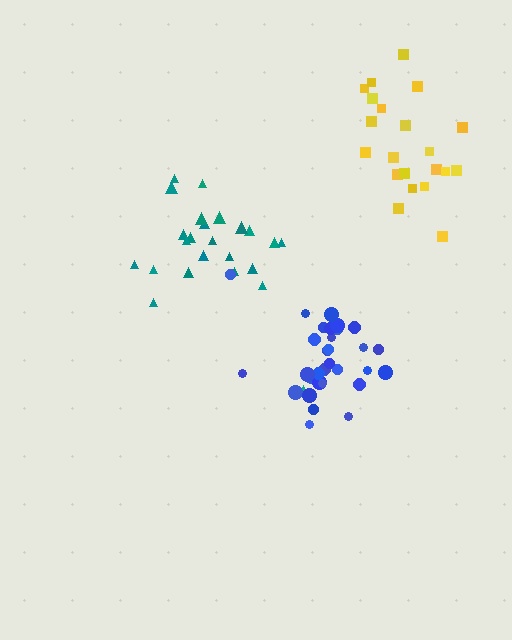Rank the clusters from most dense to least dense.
blue, teal, yellow.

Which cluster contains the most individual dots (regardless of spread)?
Blue (31).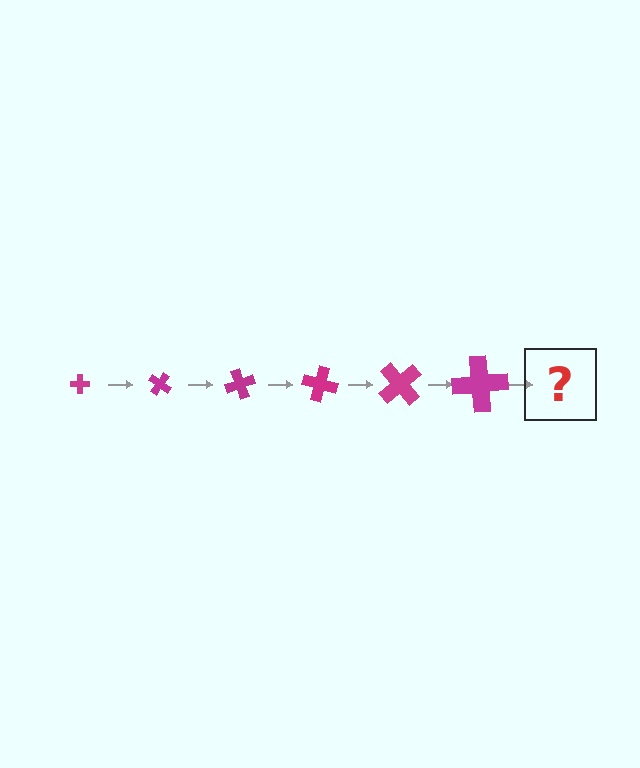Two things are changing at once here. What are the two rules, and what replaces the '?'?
The two rules are that the cross grows larger each step and it rotates 35 degrees each step. The '?' should be a cross, larger than the previous one and rotated 210 degrees from the start.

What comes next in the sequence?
The next element should be a cross, larger than the previous one and rotated 210 degrees from the start.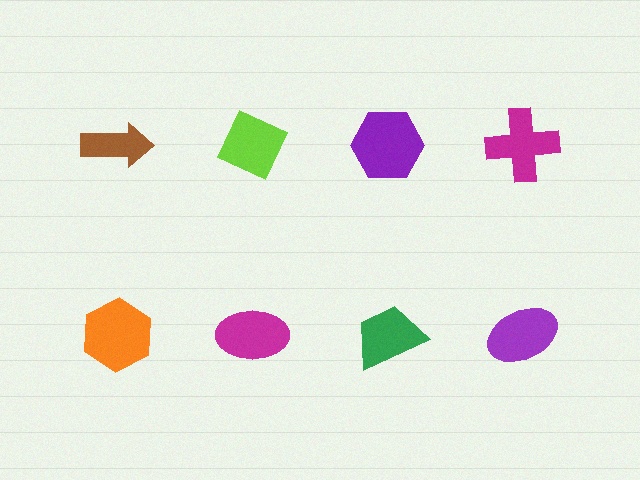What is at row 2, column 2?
A magenta ellipse.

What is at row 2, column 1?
An orange hexagon.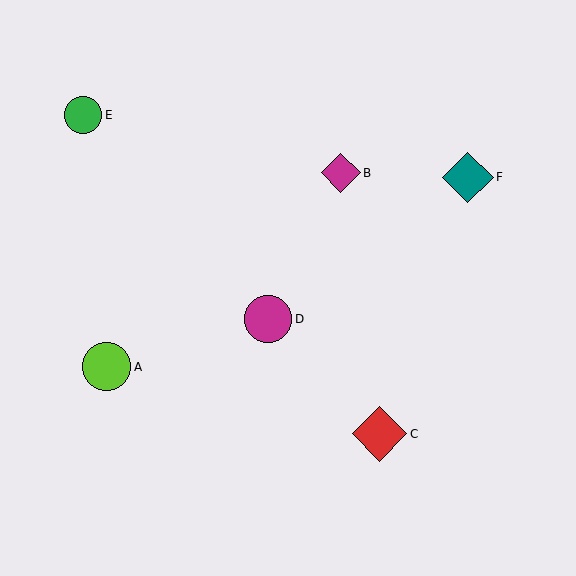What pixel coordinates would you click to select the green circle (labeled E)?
Click at (83, 115) to select the green circle E.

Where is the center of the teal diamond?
The center of the teal diamond is at (468, 177).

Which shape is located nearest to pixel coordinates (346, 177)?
The magenta diamond (labeled B) at (341, 173) is nearest to that location.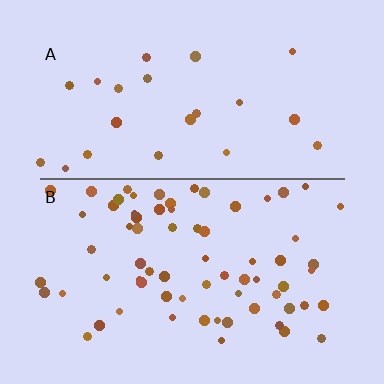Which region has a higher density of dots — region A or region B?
B (the bottom).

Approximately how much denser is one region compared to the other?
Approximately 3.0× — region B over region A.